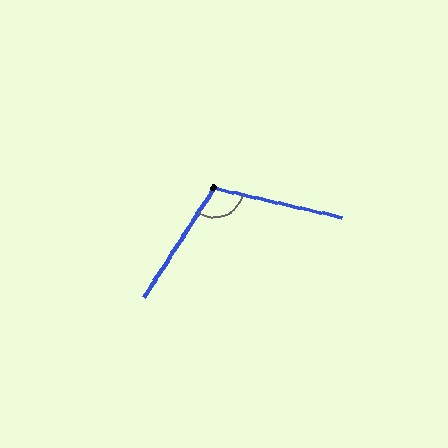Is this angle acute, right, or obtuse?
It is obtuse.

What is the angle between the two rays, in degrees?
Approximately 110 degrees.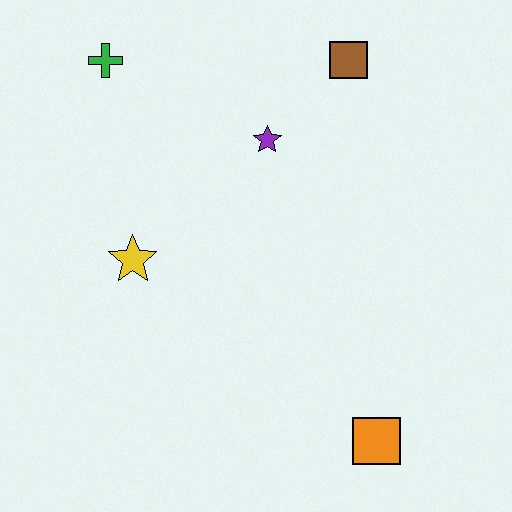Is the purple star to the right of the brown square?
No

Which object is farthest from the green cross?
The orange square is farthest from the green cross.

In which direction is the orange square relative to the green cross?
The orange square is below the green cross.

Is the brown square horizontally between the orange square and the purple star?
Yes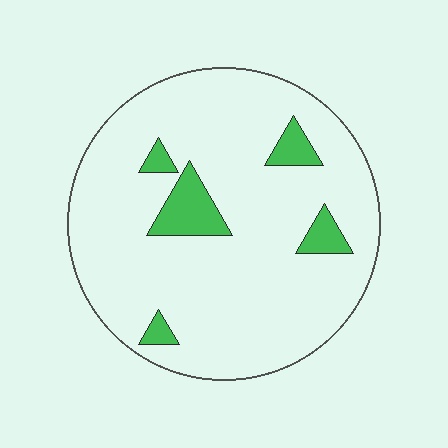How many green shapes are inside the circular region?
5.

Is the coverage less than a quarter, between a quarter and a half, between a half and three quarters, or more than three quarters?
Less than a quarter.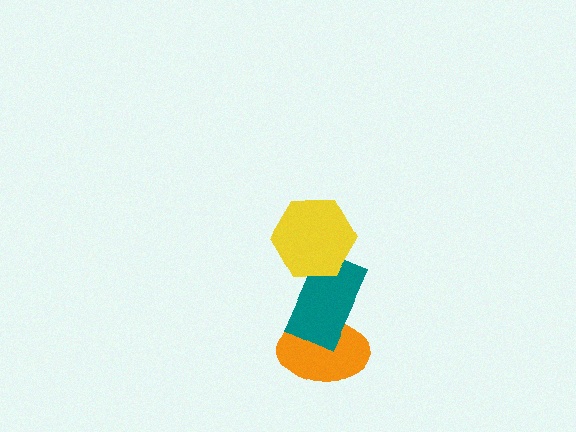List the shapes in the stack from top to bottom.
From top to bottom: the yellow hexagon, the teal rectangle, the orange ellipse.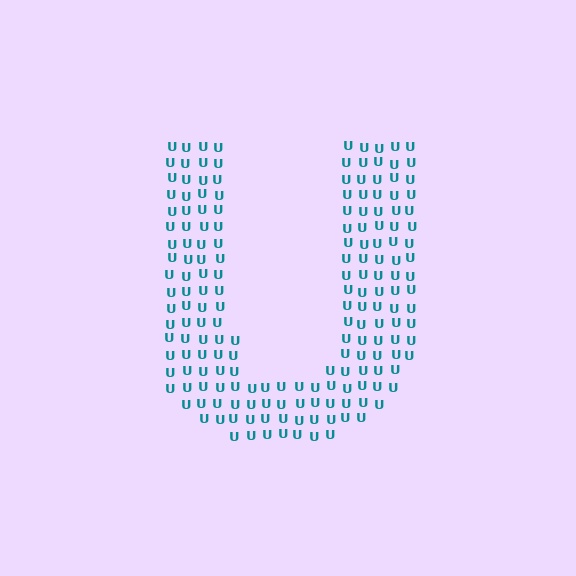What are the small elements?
The small elements are letter U's.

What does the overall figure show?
The overall figure shows the letter U.